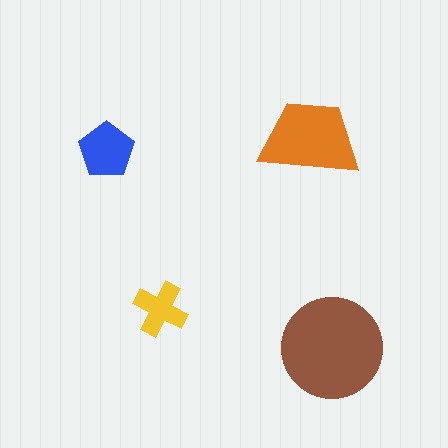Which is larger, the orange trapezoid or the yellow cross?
The orange trapezoid.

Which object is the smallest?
The yellow cross.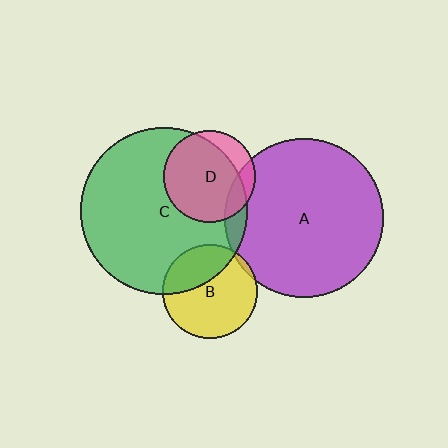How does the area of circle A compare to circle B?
Approximately 2.9 times.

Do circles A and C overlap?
Yes.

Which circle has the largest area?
Circle C (green).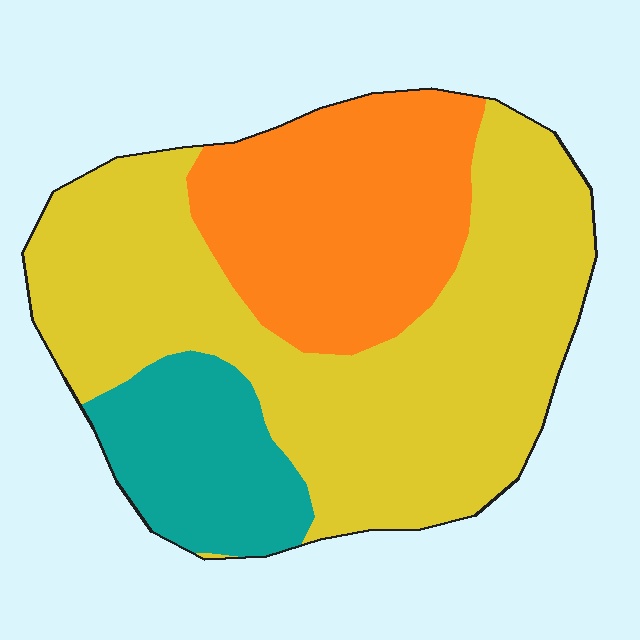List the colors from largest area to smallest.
From largest to smallest: yellow, orange, teal.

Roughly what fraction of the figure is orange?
Orange takes up about one quarter (1/4) of the figure.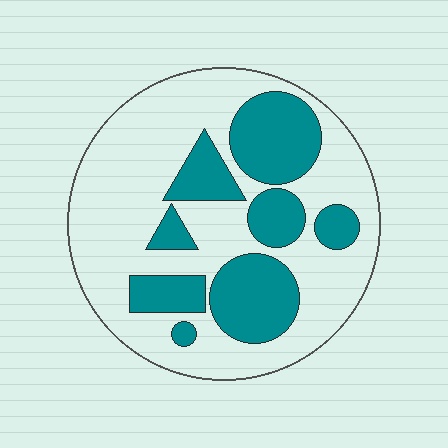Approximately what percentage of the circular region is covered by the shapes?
Approximately 35%.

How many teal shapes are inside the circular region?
8.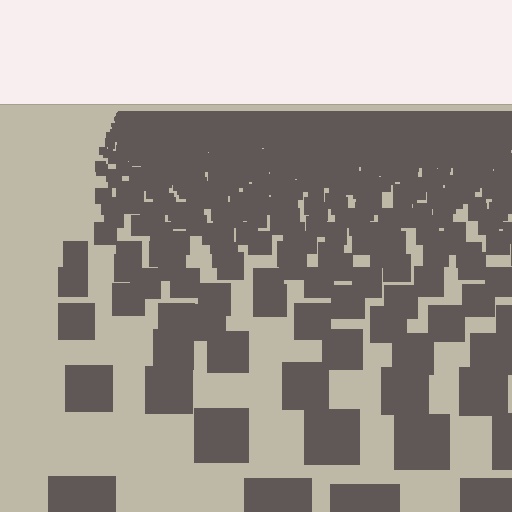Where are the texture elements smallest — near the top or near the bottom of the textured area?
Near the top.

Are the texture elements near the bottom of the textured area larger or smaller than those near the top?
Larger. Near the bottom, elements are closer to the viewer and appear at a bigger on-screen size.